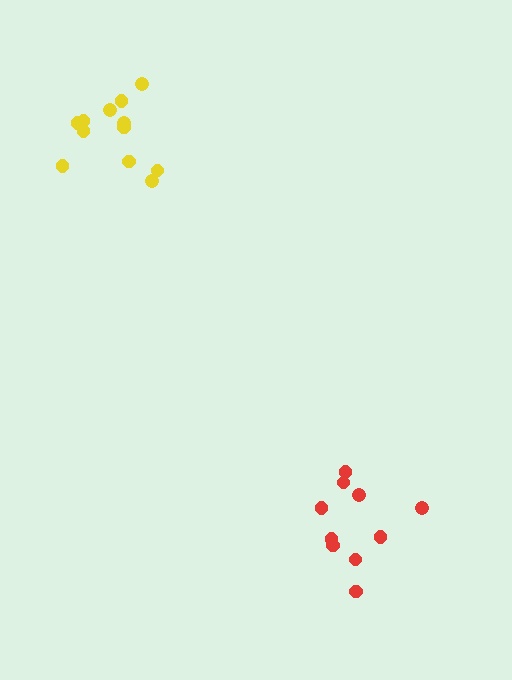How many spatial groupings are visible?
There are 2 spatial groupings.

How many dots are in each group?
Group 1: 10 dots, Group 2: 12 dots (22 total).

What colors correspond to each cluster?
The clusters are colored: red, yellow.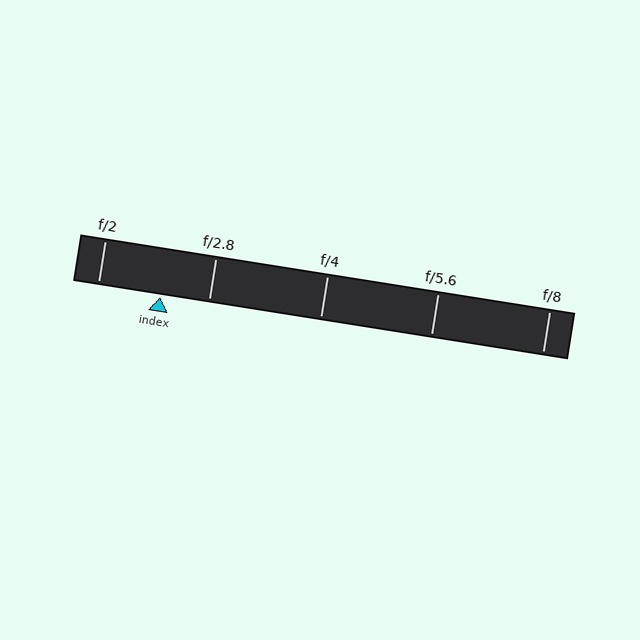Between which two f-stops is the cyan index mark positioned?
The index mark is between f/2 and f/2.8.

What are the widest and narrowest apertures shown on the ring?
The widest aperture shown is f/2 and the narrowest is f/8.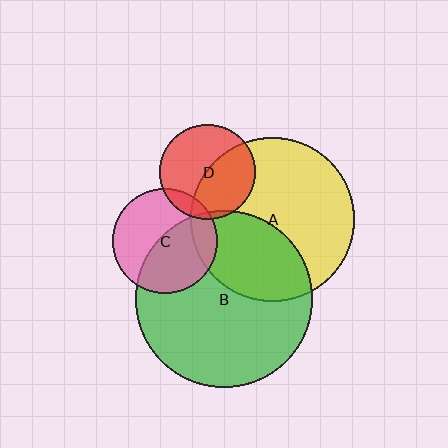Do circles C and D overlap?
Yes.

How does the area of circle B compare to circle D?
Approximately 3.4 times.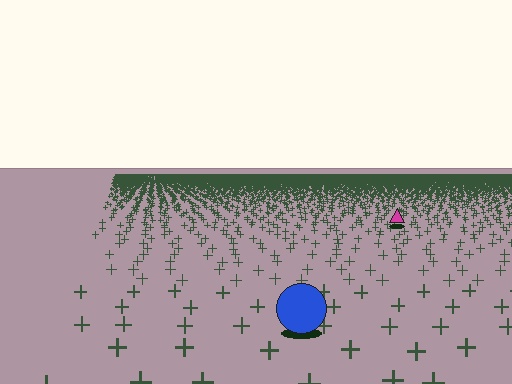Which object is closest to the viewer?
The blue circle is closest. The texture marks near it are larger and more spread out.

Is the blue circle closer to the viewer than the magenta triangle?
Yes. The blue circle is closer — you can tell from the texture gradient: the ground texture is coarser near it.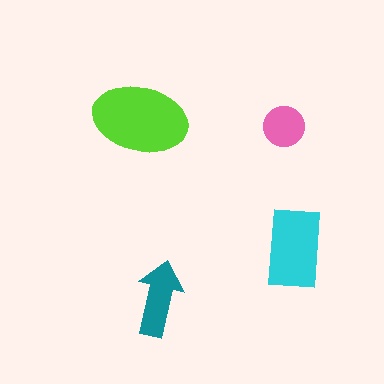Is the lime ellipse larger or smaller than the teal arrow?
Larger.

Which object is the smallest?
The pink circle.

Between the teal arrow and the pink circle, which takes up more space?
The teal arrow.